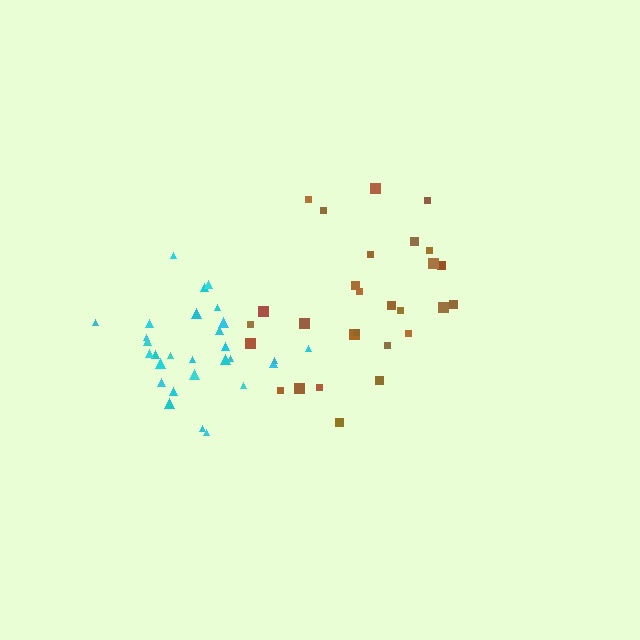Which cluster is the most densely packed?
Cyan.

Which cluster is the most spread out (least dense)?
Brown.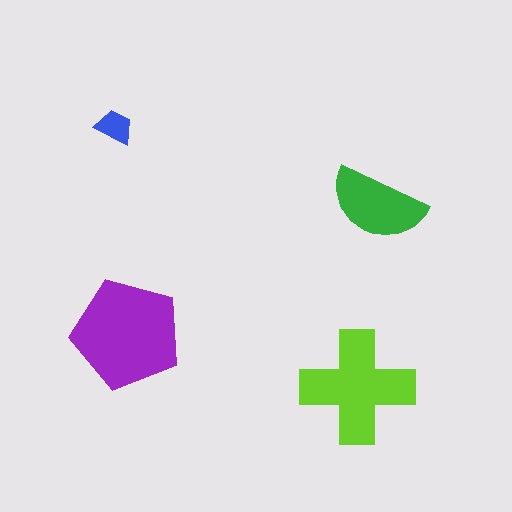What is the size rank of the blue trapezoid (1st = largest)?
4th.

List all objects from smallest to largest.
The blue trapezoid, the green semicircle, the lime cross, the purple pentagon.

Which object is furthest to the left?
The blue trapezoid is leftmost.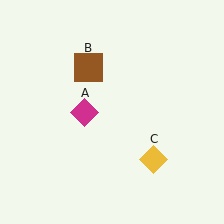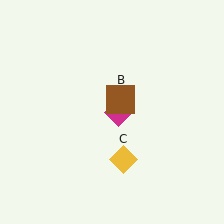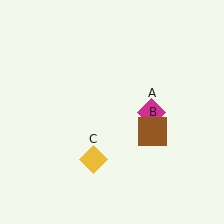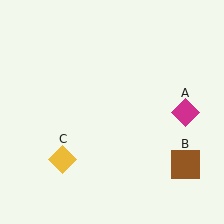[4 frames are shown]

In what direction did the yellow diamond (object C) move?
The yellow diamond (object C) moved left.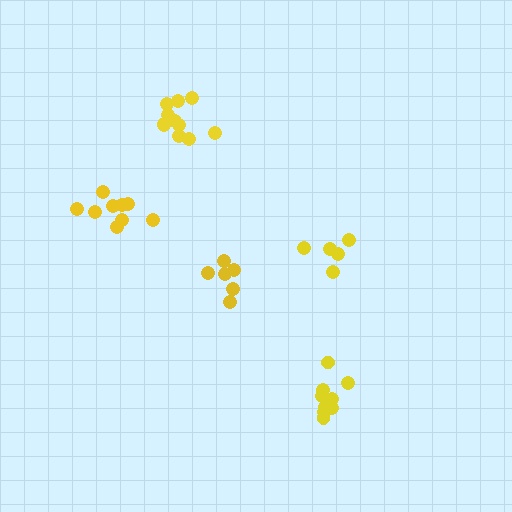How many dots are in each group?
Group 1: 9 dots, Group 2: 6 dots, Group 3: 5 dots, Group 4: 11 dots, Group 5: 9 dots (40 total).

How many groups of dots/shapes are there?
There are 5 groups.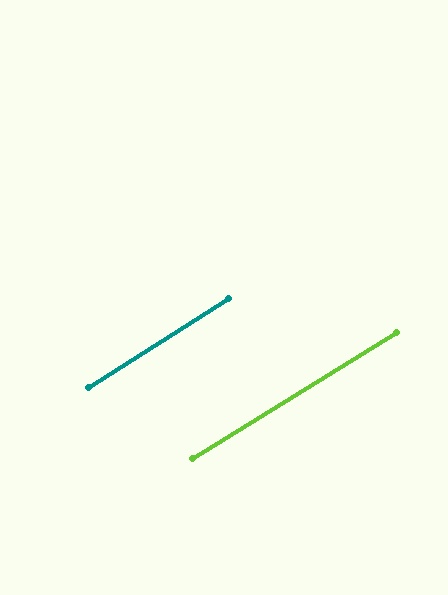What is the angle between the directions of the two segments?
Approximately 0 degrees.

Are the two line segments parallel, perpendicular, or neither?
Parallel — their directions differ by only 0.4°.